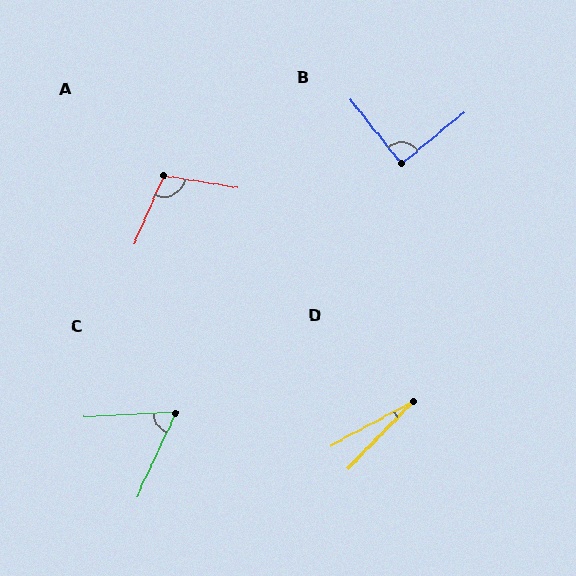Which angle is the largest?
A, at approximately 105 degrees.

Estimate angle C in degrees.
Approximately 63 degrees.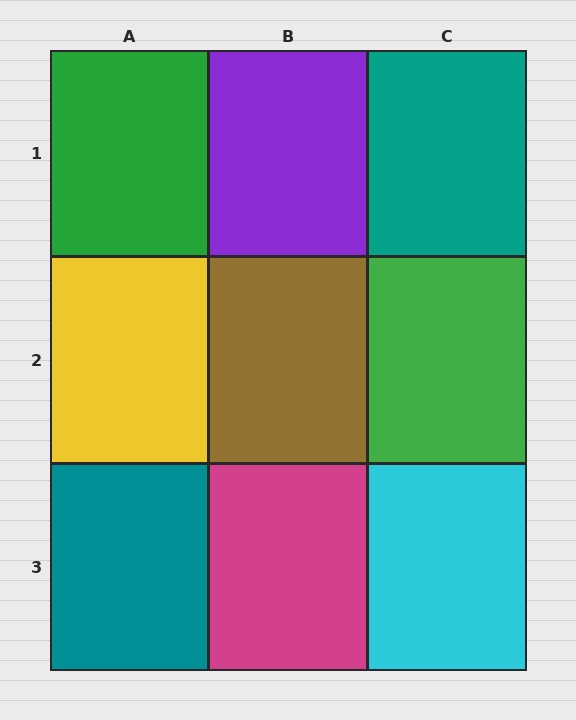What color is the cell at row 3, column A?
Teal.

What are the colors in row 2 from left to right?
Yellow, brown, green.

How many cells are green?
2 cells are green.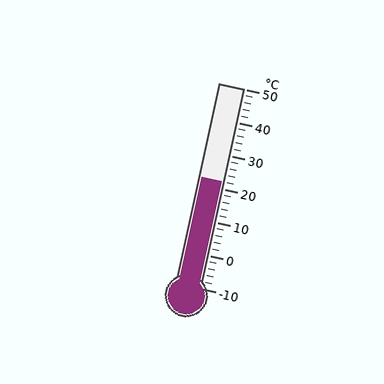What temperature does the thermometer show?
The thermometer shows approximately 22°C.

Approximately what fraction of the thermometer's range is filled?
The thermometer is filled to approximately 55% of its range.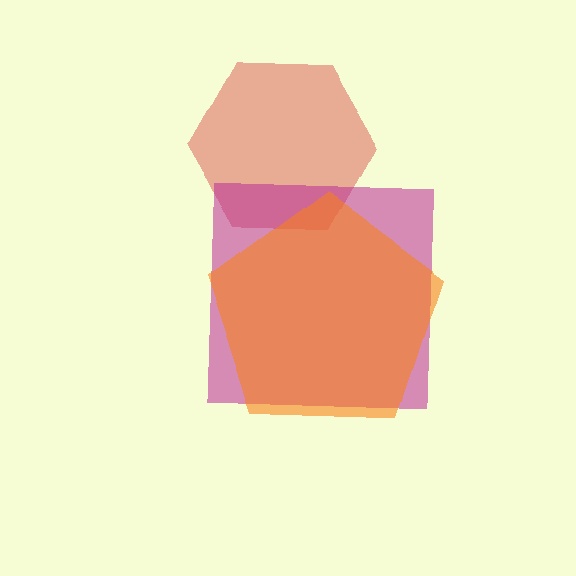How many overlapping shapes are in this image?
There are 3 overlapping shapes in the image.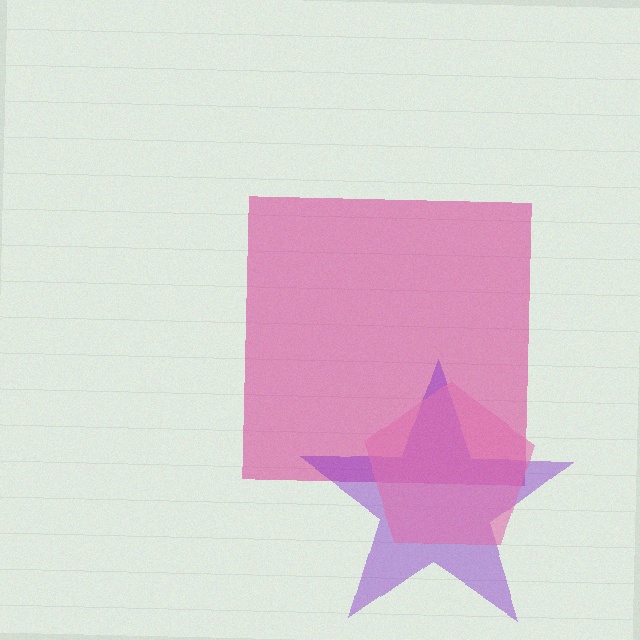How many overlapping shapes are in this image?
There are 3 overlapping shapes in the image.